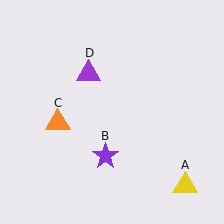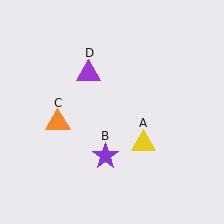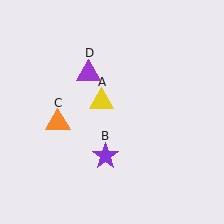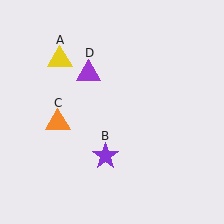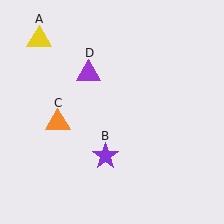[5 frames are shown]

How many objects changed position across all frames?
1 object changed position: yellow triangle (object A).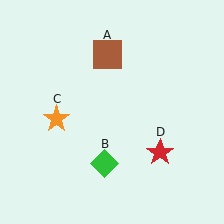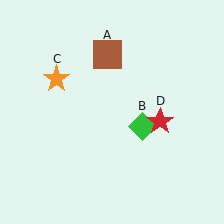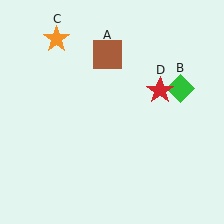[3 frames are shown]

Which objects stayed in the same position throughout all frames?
Brown square (object A) remained stationary.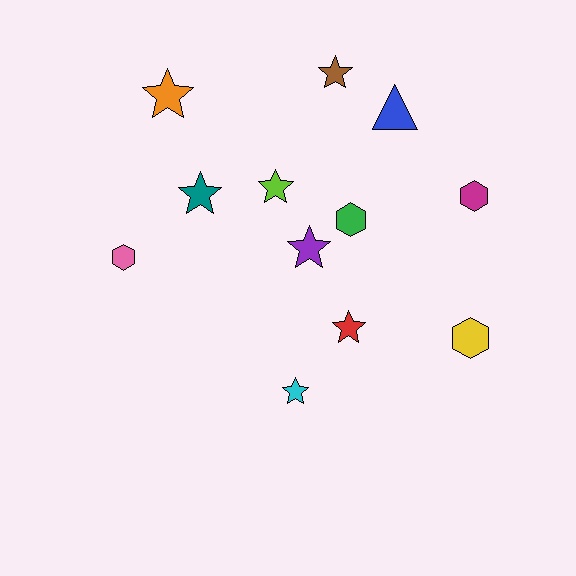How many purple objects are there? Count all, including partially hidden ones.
There is 1 purple object.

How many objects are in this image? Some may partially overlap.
There are 12 objects.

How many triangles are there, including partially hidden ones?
There is 1 triangle.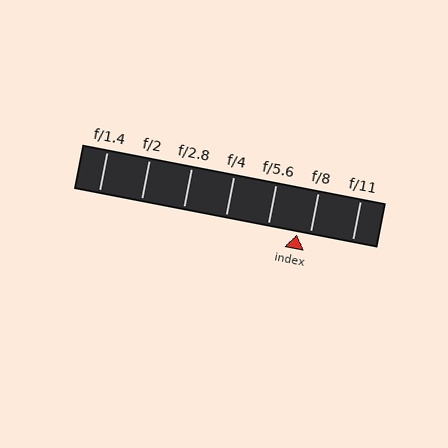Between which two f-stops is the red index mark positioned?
The index mark is between f/5.6 and f/8.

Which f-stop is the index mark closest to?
The index mark is closest to f/8.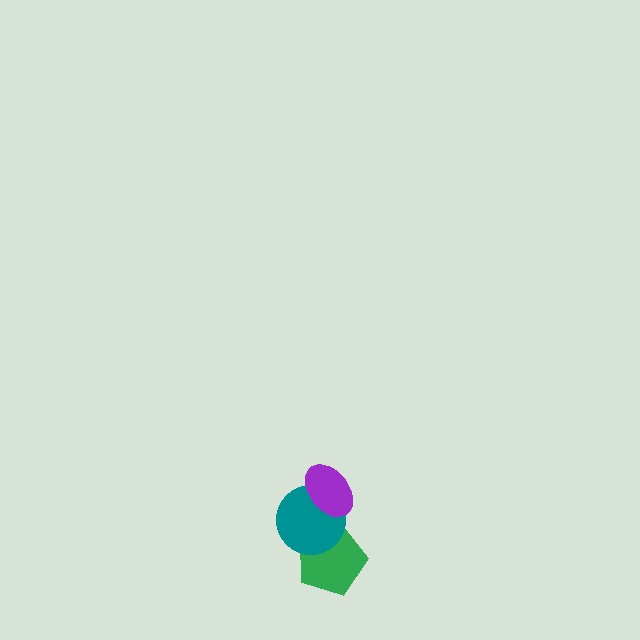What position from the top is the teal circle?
The teal circle is 2nd from the top.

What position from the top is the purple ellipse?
The purple ellipse is 1st from the top.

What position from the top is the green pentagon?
The green pentagon is 3rd from the top.